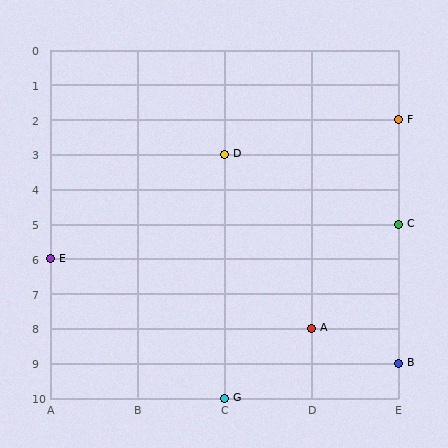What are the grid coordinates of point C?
Point C is at grid coordinates (E, 5).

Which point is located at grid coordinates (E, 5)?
Point C is at (E, 5).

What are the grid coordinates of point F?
Point F is at grid coordinates (E, 2).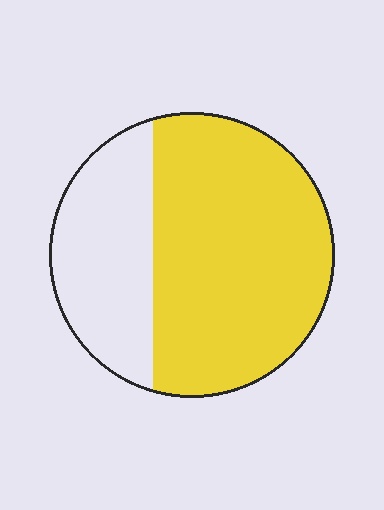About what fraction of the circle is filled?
About two thirds (2/3).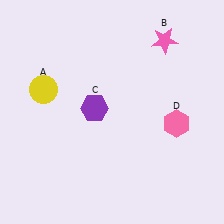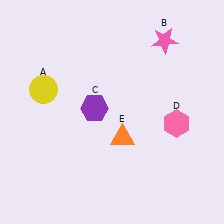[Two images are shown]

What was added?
An orange triangle (E) was added in Image 2.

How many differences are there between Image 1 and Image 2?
There is 1 difference between the two images.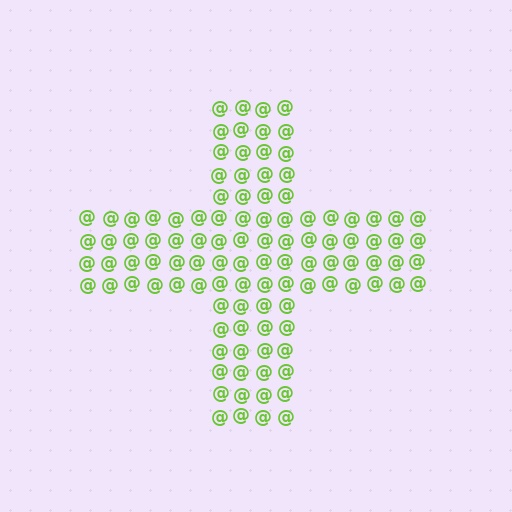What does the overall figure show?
The overall figure shows a cross.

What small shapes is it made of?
It is made of small at signs.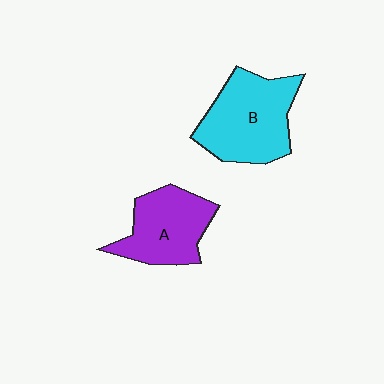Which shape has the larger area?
Shape B (cyan).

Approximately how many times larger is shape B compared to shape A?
Approximately 1.3 times.